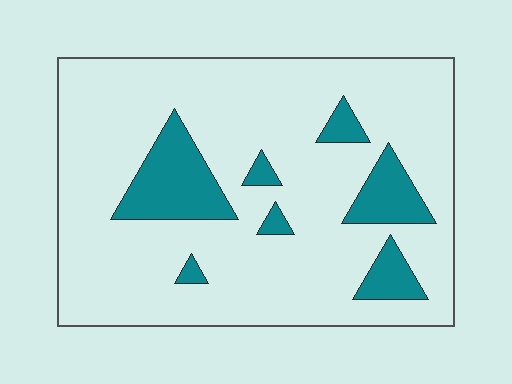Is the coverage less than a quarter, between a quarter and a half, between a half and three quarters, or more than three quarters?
Less than a quarter.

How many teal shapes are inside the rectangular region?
7.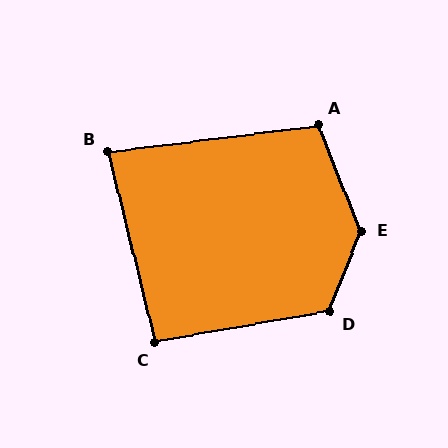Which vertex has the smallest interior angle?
B, at approximately 83 degrees.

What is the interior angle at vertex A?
Approximately 104 degrees (obtuse).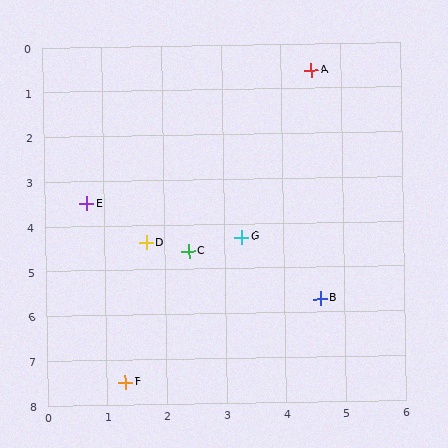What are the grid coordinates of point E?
Point E is at approximately (0.7, 3.5).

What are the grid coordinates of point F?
Point F is at approximately (1.3, 7.5).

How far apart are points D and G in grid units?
Points D and G are about 1.6 grid units apart.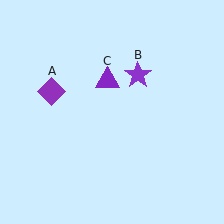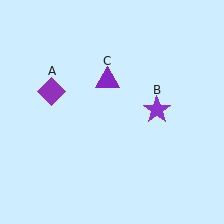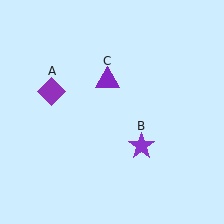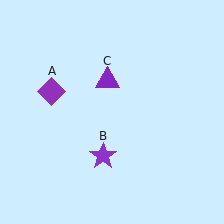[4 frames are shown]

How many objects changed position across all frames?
1 object changed position: purple star (object B).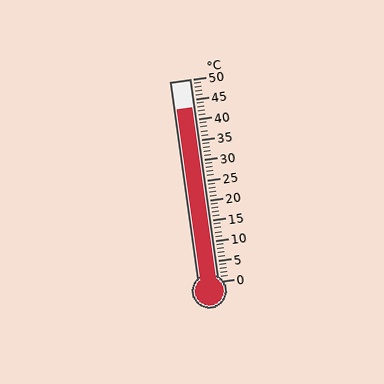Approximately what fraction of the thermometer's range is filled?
The thermometer is filled to approximately 85% of its range.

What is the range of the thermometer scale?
The thermometer scale ranges from 0°C to 50°C.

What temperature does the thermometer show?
The thermometer shows approximately 43°C.